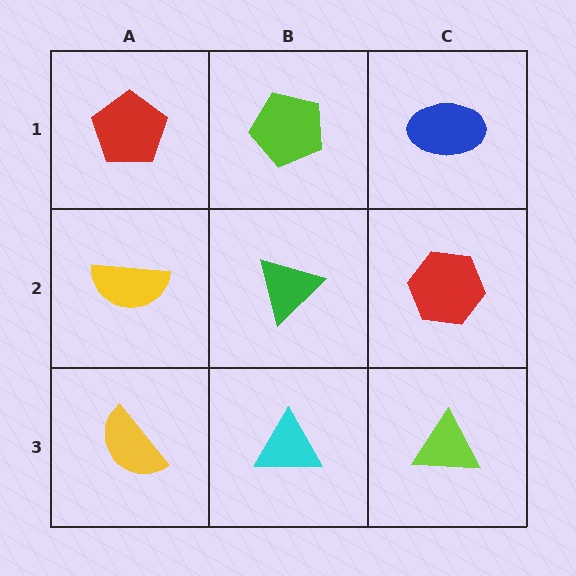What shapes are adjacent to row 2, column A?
A red pentagon (row 1, column A), a yellow semicircle (row 3, column A), a green triangle (row 2, column B).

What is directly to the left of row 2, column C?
A green triangle.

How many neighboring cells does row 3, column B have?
3.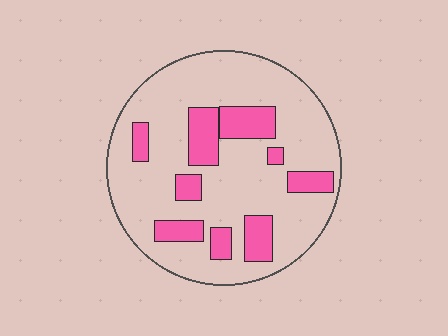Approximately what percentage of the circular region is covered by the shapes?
Approximately 20%.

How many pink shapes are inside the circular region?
9.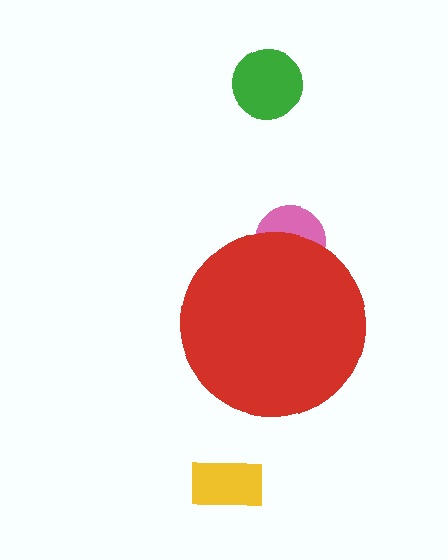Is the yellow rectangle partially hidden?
No, the yellow rectangle is fully visible.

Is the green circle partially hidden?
No, the green circle is fully visible.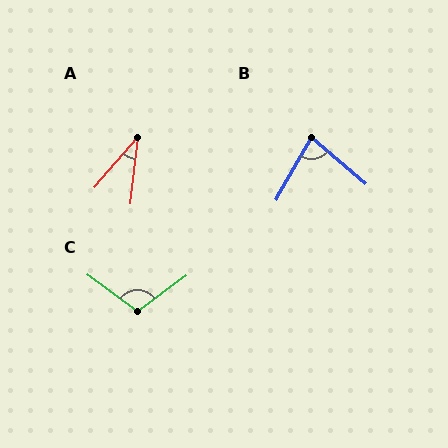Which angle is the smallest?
A, at approximately 34 degrees.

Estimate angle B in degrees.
Approximately 79 degrees.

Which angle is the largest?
C, at approximately 108 degrees.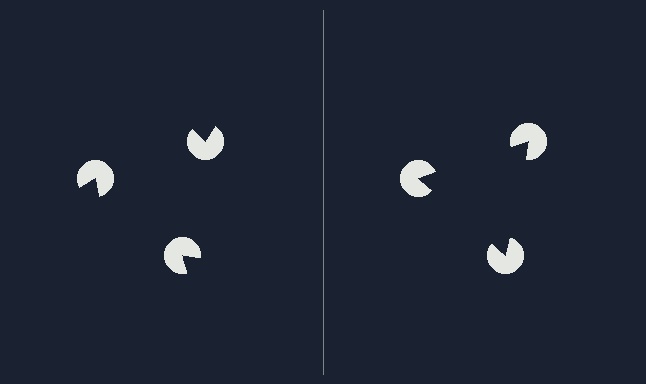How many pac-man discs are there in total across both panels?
6 — 3 on each side.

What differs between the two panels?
The pac-man discs are positioned identically on both sides; only the wedge orientations differ. On the right they align to a triangle; on the left they are misaligned.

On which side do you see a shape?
An illusory triangle appears on the right side. On the left side the wedge cuts are rotated, so no coherent shape forms.